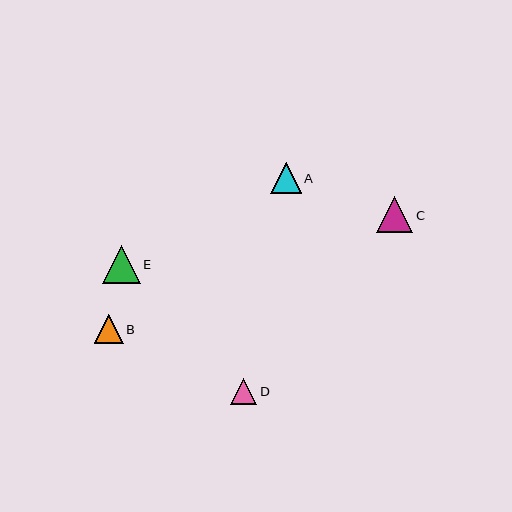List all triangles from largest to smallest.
From largest to smallest: E, C, A, B, D.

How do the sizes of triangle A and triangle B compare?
Triangle A and triangle B are approximately the same size.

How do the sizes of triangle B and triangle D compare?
Triangle B and triangle D are approximately the same size.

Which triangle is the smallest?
Triangle D is the smallest with a size of approximately 26 pixels.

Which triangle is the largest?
Triangle E is the largest with a size of approximately 38 pixels.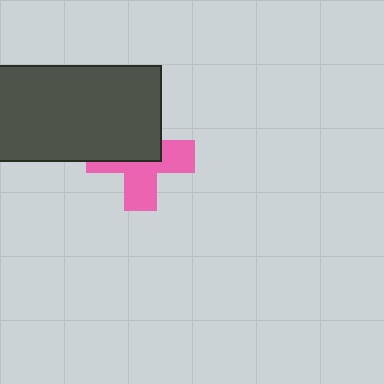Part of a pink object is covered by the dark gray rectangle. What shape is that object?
It is a cross.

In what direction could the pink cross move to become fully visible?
The pink cross could move down. That would shift it out from behind the dark gray rectangle entirely.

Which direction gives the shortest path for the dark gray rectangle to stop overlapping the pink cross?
Moving up gives the shortest separation.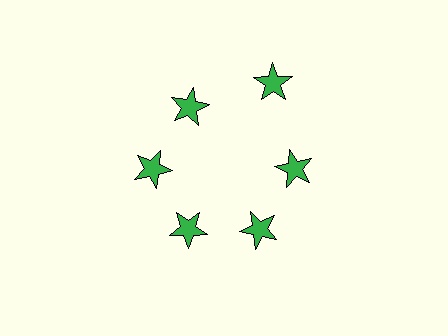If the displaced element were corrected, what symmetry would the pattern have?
It would have 6-fold rotational symmetry — the pattern would map onto itself every 60 degrees.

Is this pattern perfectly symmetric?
No. The 6 green stars are arranged in a ring, but one element near the 1 o'clock position is pushed outward from the center, breaking the 6-fold rotational symmetry.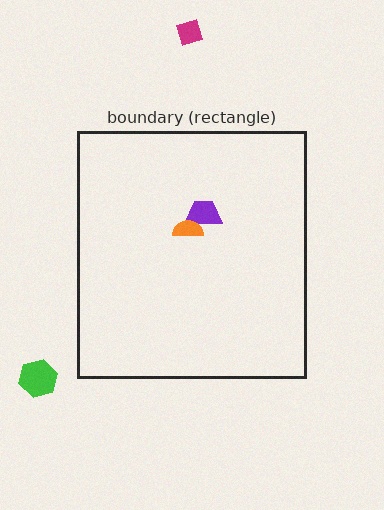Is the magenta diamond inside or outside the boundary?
Outside.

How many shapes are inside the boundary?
2 inside, 2 outside.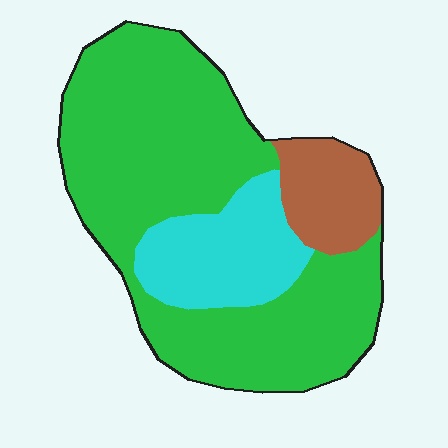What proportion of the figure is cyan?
Cyan takes up about one fifth (1/5) of the figure.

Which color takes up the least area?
Brown, at roughly 10%.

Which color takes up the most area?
Green, at roughly 70%.